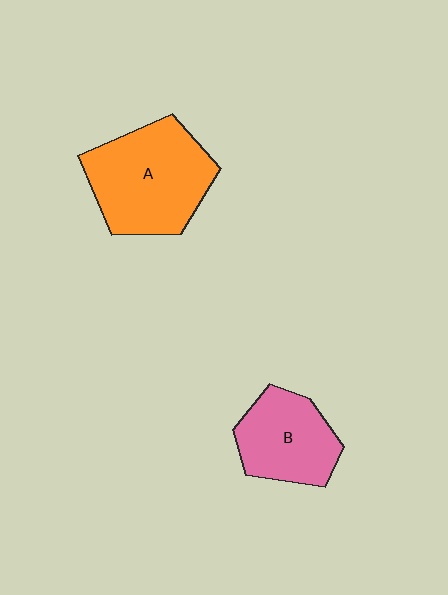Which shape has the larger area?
Shape A (orange).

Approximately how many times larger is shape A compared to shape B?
Approximately 1.5 times.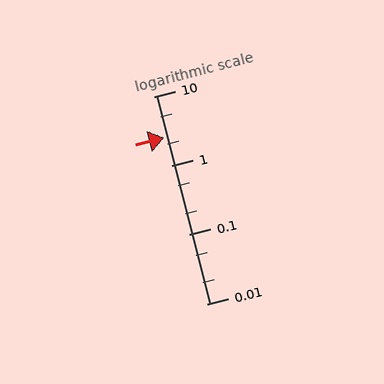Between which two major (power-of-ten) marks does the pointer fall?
The pointer is between 1 and 10.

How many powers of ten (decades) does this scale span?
The scale spans 3 decades, from 0.01 to 10.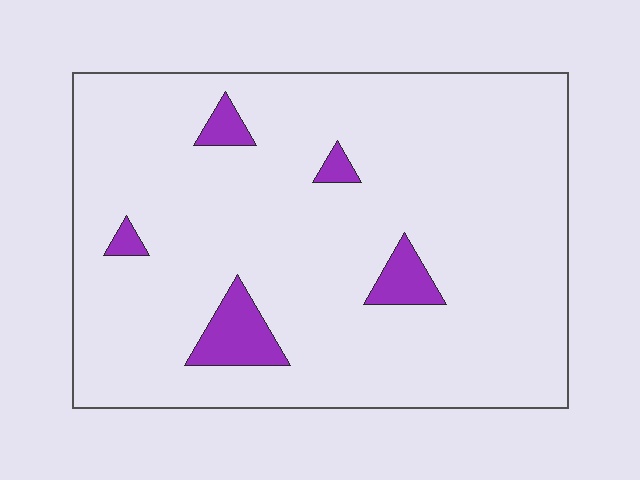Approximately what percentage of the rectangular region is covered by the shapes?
Approximately 5%.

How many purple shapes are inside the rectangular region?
5.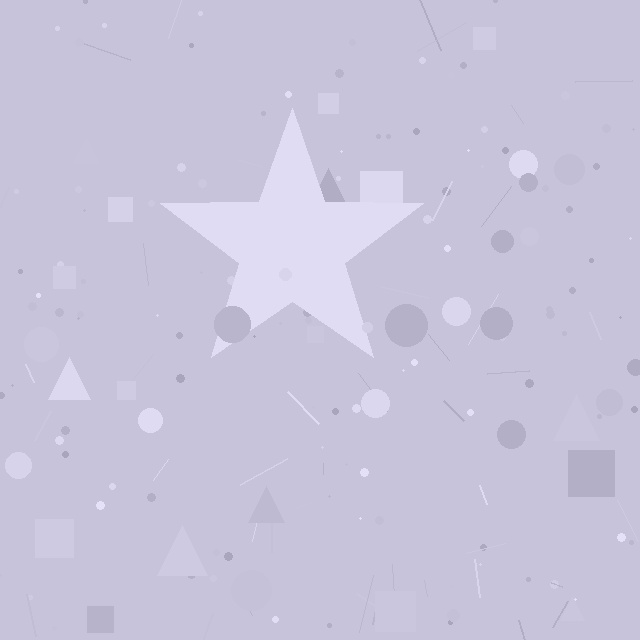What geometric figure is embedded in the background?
A star is embedded in the background.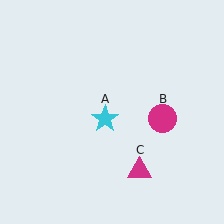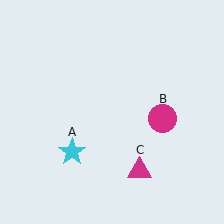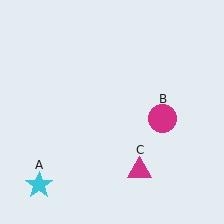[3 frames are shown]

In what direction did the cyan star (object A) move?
The cyan star (object A) moved down and to the left.